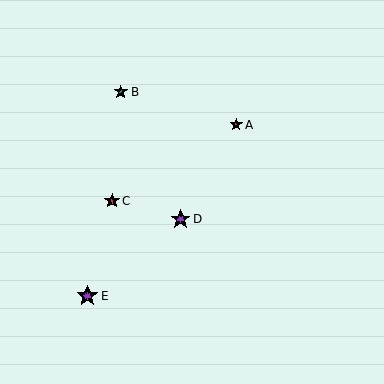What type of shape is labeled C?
Shape C is a red star.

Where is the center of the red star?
The center of the red star is at (236, 125).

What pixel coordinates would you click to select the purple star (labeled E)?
Click at (87, 296) to select the purple star E.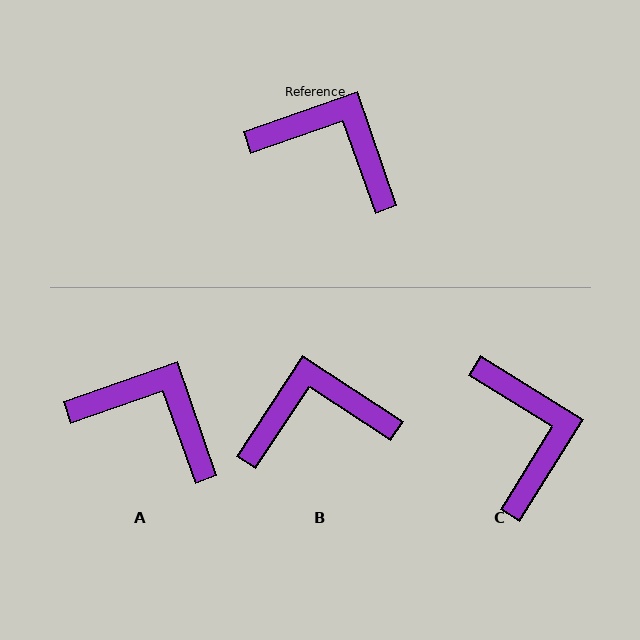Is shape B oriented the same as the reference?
No, it is off by about 38 degrees.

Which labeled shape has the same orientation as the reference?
A.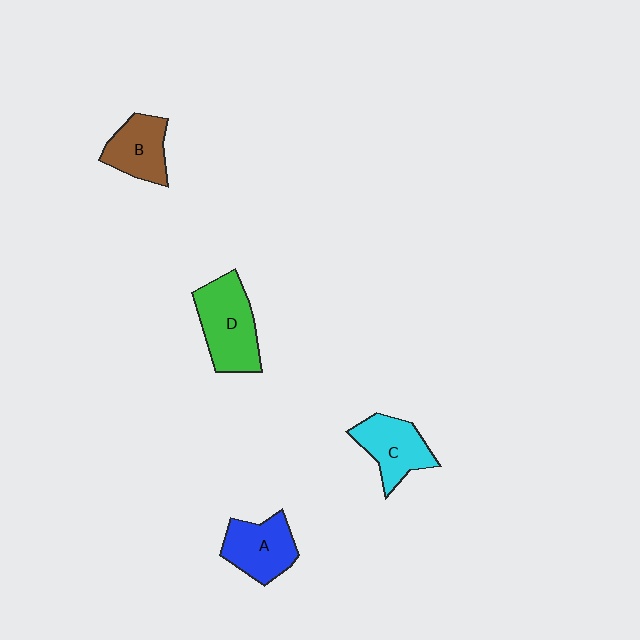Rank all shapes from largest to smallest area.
From largest to smallest: D (green), A (blue), C (cyan), B (brown).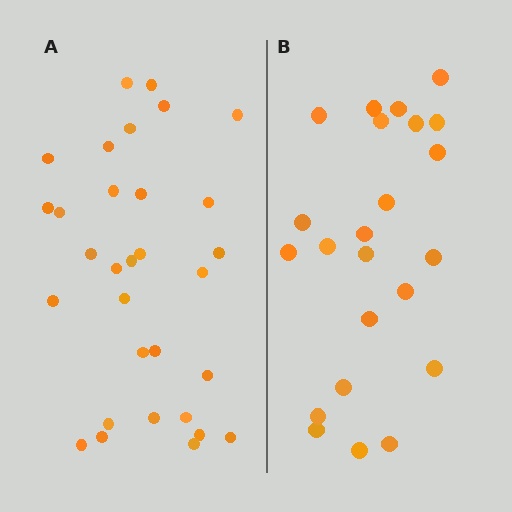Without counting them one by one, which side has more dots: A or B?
Region A (the left region) has more dots.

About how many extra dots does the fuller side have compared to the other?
Region A has roughly 8 or so more dots than region B.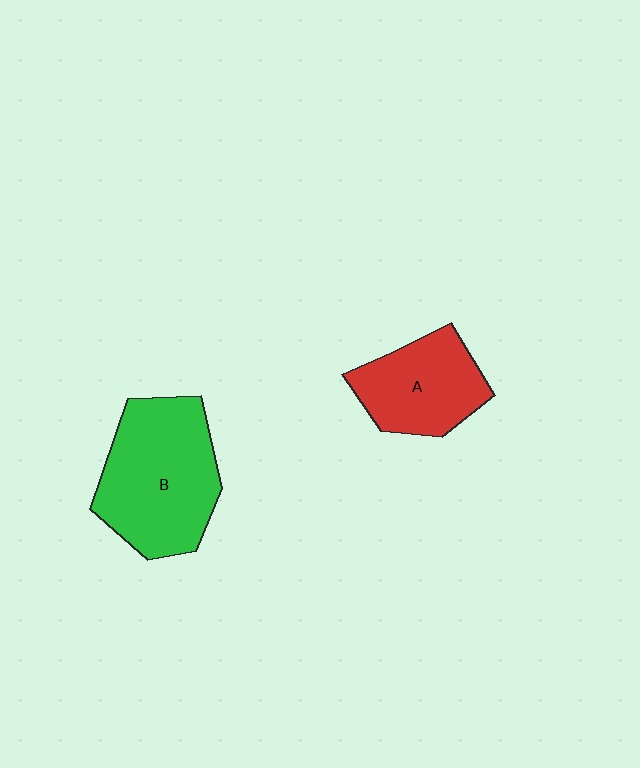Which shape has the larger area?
Shape B (green).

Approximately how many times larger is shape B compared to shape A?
Approximately 1.5 times.